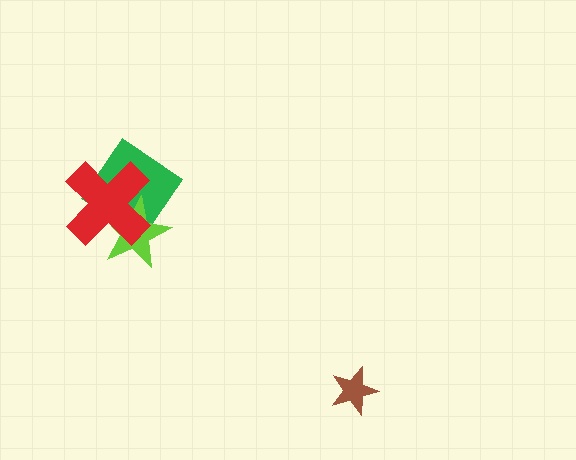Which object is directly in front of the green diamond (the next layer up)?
The lime star is directly in front of the green diamond.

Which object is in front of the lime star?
The red cross is in front of the lime star.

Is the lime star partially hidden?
Yes, it is partially covered by another shape.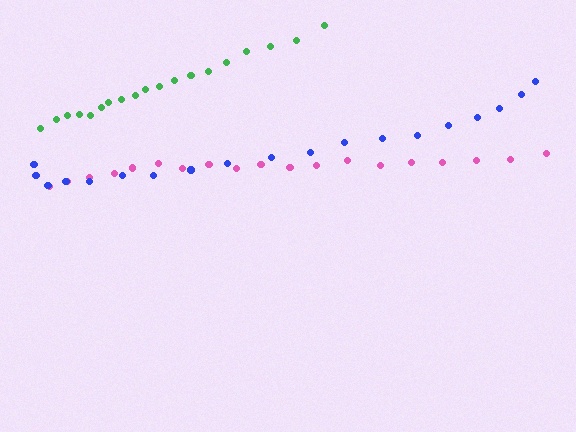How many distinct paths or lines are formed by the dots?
There are 3 distinct paths.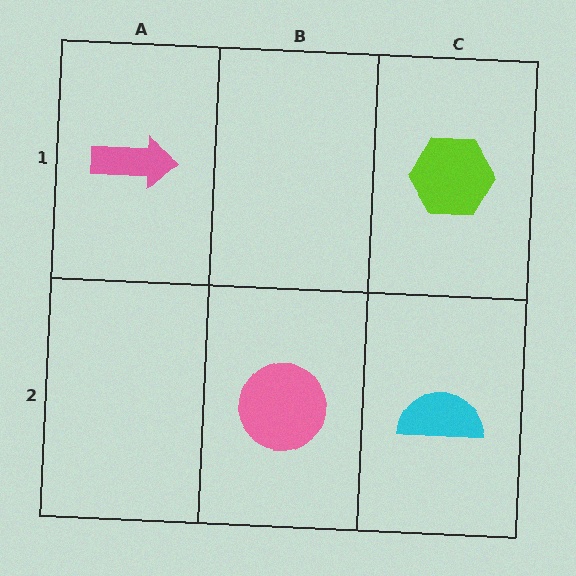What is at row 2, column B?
A pink circle.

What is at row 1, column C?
A lime hexagon.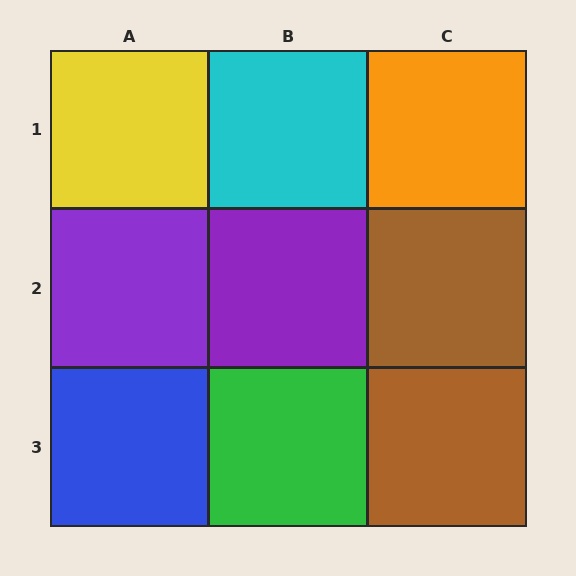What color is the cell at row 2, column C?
Brown.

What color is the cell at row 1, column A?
Yellow.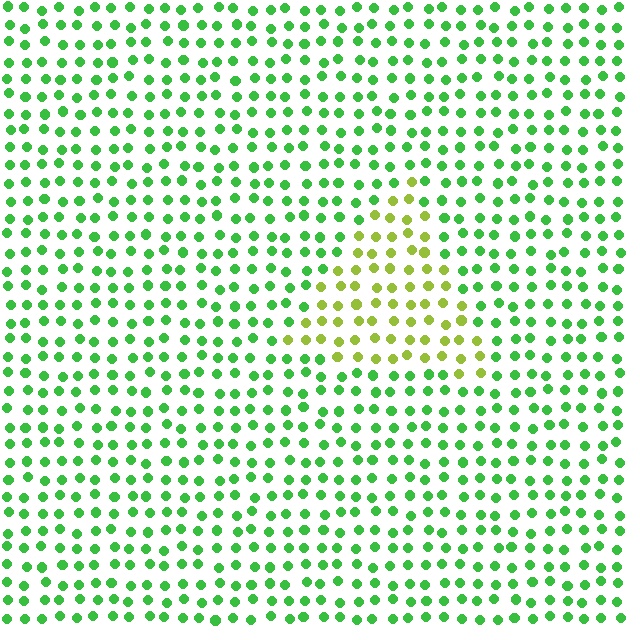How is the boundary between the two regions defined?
The boundary is defined purely by a slight shift in hue (about 45 degrees). Spacing, size, and orientation are identical on both sides.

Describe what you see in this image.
The image is filled with small green elements in a uniform arrangement. A triangle-shaped region is visible where the elements are tinted to a slightly different hue, forming a subtle color boundary.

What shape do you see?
I see a triangle.